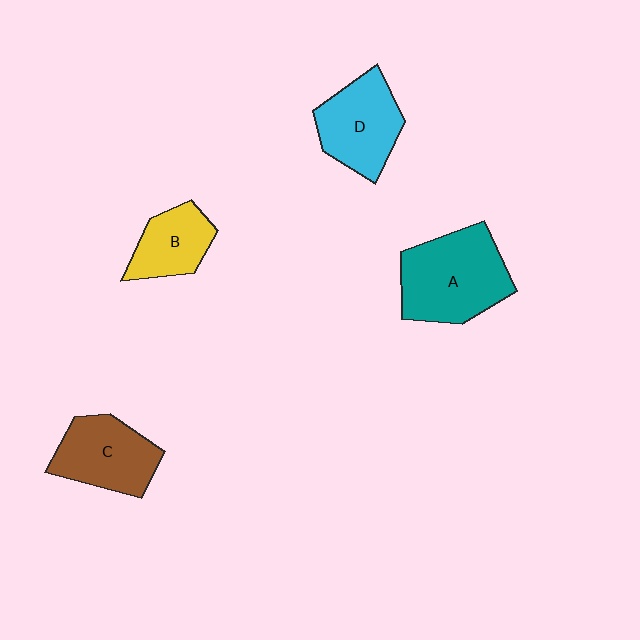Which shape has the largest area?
Shape A (teal).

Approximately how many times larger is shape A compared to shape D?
Approximately 1.3 times.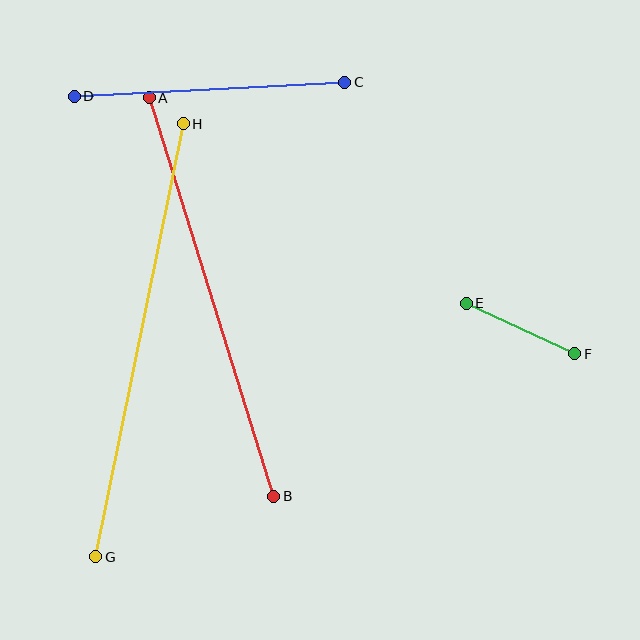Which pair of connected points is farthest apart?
Points G and H are farthest apart.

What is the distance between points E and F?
The distance is approximately 120 pixels.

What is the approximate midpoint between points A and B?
The midpoint is at approximately (211, 297) pixels.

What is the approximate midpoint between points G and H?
The midpoint is at approximately (139, 340) pixels.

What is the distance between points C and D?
The distance is approximately 271 pixels.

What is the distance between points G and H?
The distance is approximately 442 pixels.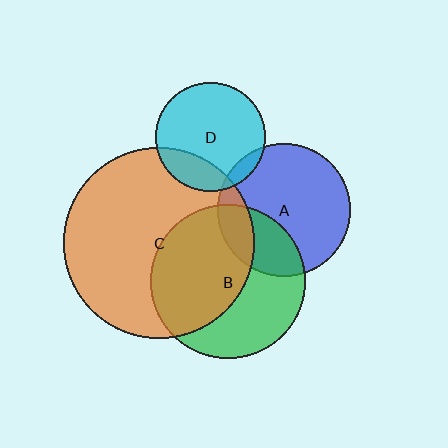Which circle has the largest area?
Circle C (orange).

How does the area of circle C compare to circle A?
Approximately 2.1 times.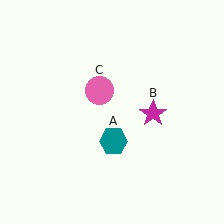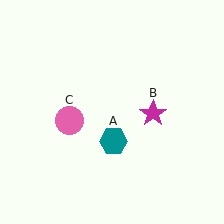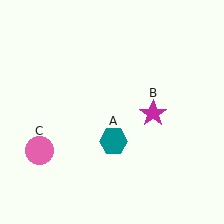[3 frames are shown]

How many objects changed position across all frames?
1 object changed position: pink circle (object C).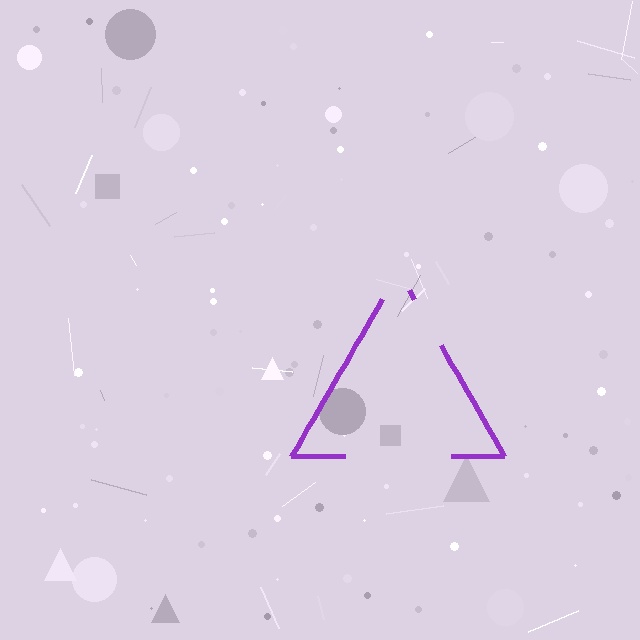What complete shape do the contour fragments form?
The contour fragments form a triangle.